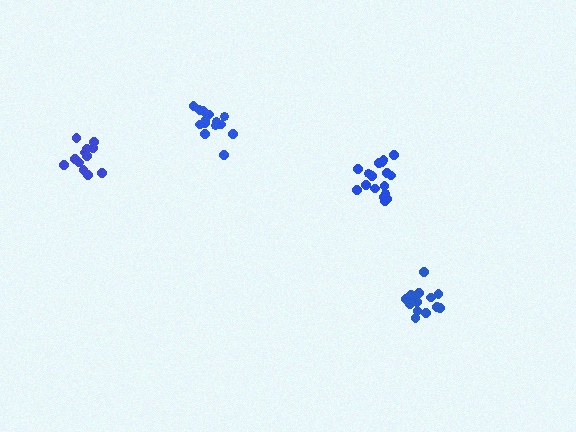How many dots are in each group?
Group 1: 12 dots, Group 2: 14 dots, Group 3: 14 dots, Group 4: 17 dots (57 total).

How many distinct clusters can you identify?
There are 4 distinct clusters.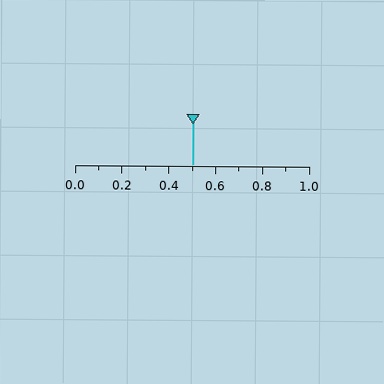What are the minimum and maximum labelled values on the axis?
The axis runs from 0.0 to 1.0.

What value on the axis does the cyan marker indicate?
The marker indicates approximately 0.5.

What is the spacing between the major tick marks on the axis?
The major ticks are spaced 0.2 apart.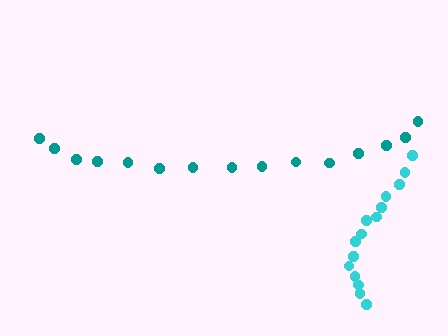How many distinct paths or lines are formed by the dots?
There are 2 distinct paths.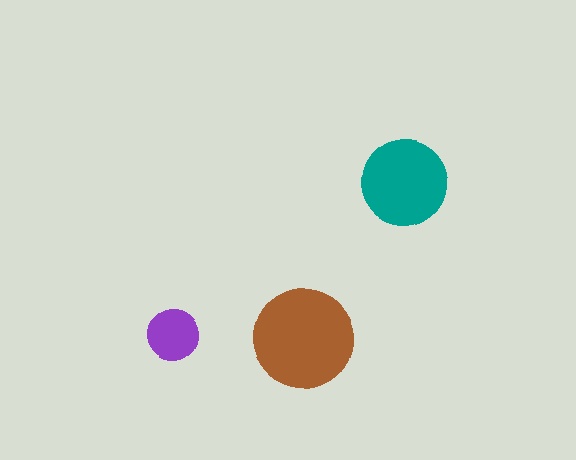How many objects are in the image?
There are 3 objects in the image.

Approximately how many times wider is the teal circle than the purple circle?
About 1.5 times wider.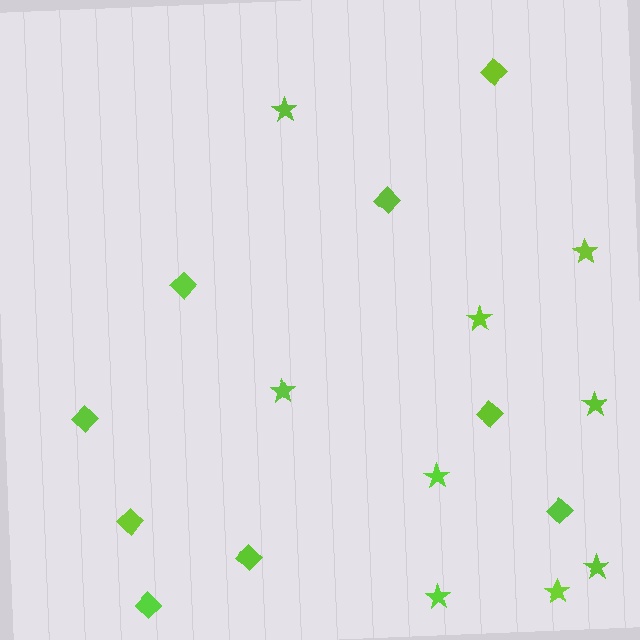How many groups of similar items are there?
There are 2 groups: one group of stars (9) and one group of diamonds (9).